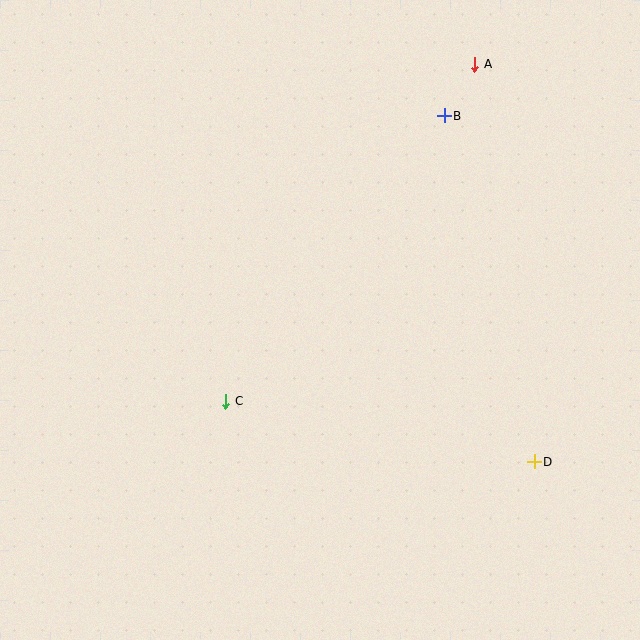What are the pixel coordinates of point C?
Point C is at (226, 401).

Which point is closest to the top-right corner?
Point A is closest to the top-right corner.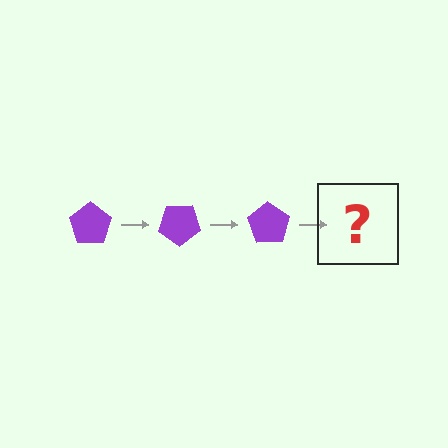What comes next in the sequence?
The next element should be a purple pentagon rotated 105 degrees.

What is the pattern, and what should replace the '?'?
The pattern is that the pentagon rotates 35 degrees each step. The '?' should be a purple pentagon rotated 105 degrees.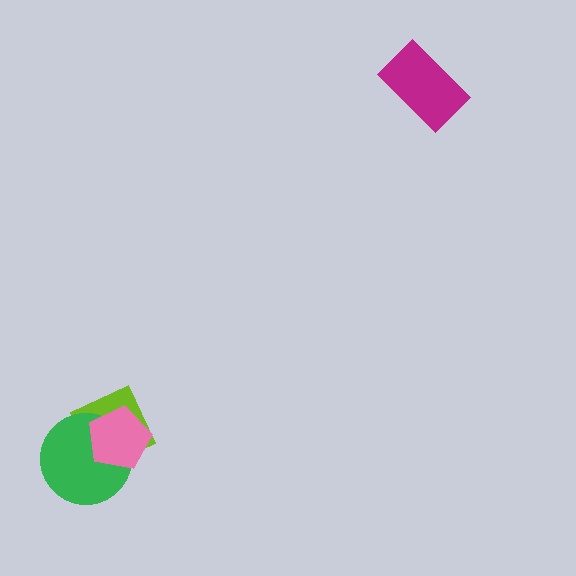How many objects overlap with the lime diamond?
2 objects overlap with the lime diamond.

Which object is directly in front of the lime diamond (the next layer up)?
The green circle is directly in front of the lime diamond.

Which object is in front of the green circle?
The pink pentagon is in front of the green circle.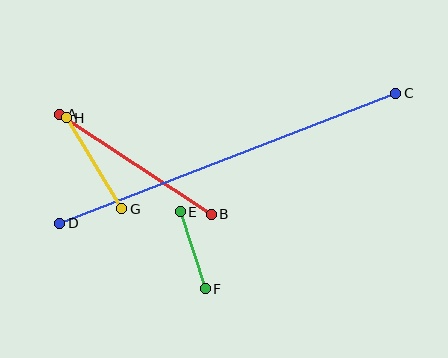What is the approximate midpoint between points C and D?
The midpoint is at approximately (228, 158) pixels.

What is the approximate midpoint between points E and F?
The midpoint is at approximately (193, 250) pixels.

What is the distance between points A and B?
The distance is approximately 182 pixels.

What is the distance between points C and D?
The distance is approximately 361 pixels.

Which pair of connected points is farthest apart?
Points C and D are farthest apart.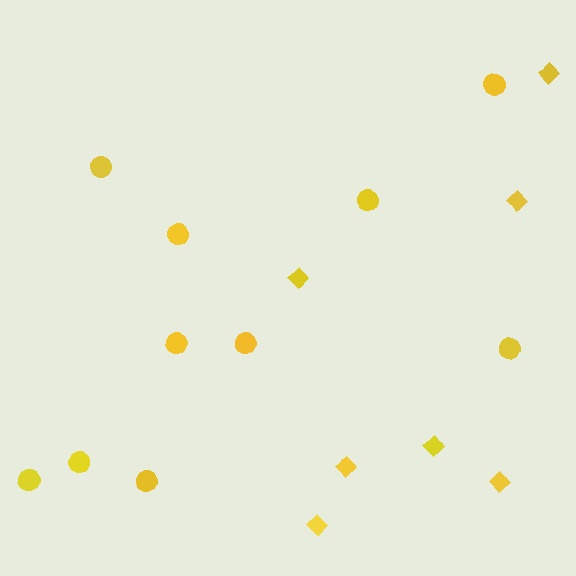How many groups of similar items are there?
There are 2 groups: one group of diamonds (7) and one group of circles (10).